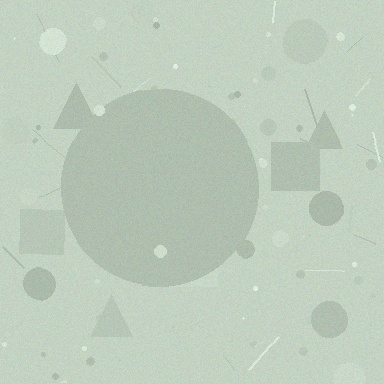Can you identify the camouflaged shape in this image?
The camouflaged shape is a circle.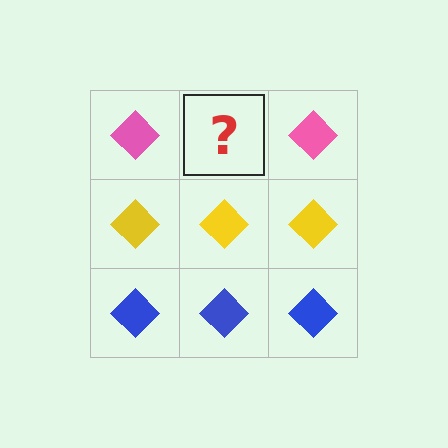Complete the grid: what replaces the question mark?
The question mark should be replaced with a pink diamond.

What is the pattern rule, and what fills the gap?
The rule is that each row has a consistent color. The gap should be filled with a pink diamond.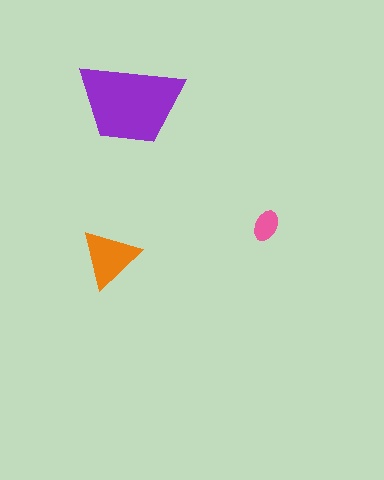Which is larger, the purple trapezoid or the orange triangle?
The purple trapezoid.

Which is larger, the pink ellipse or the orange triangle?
The orange triangle.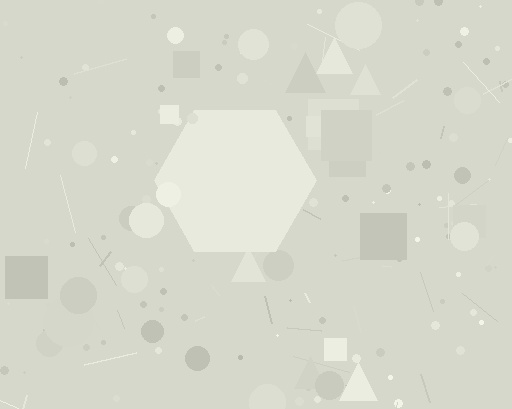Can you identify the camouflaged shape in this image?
The camouflaged shape is a hexagon.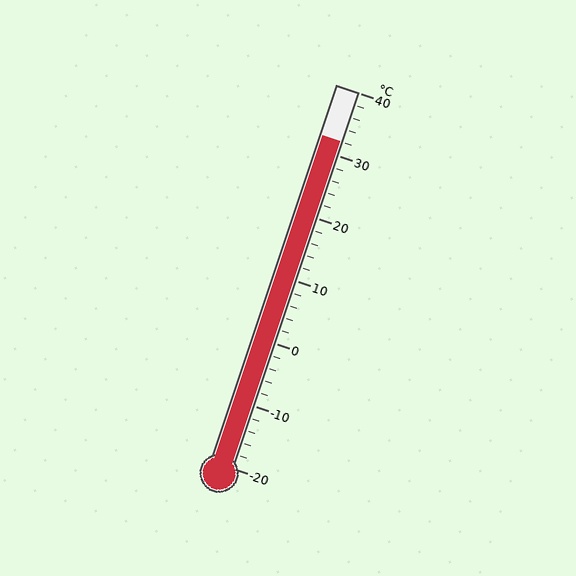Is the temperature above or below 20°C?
The temperature is above 20°C.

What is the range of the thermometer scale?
The thermometer scale ranges from -20°C to 40°C.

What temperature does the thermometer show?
The thermometer shows approximately 32°C.